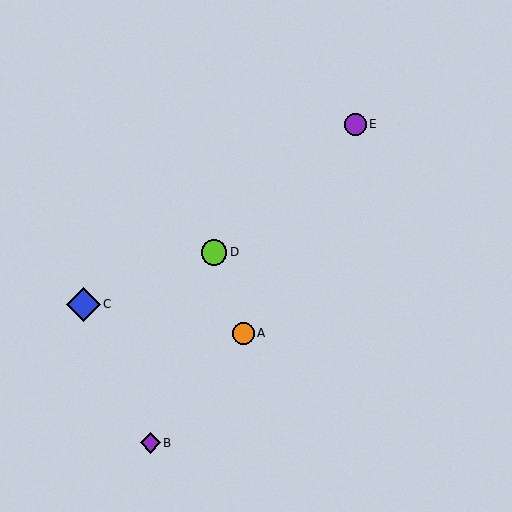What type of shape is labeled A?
Shape A is an orange circle.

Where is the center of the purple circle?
The center of the purple circle is at (355, 124).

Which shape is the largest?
The blue diamond (labeled C) is the largest.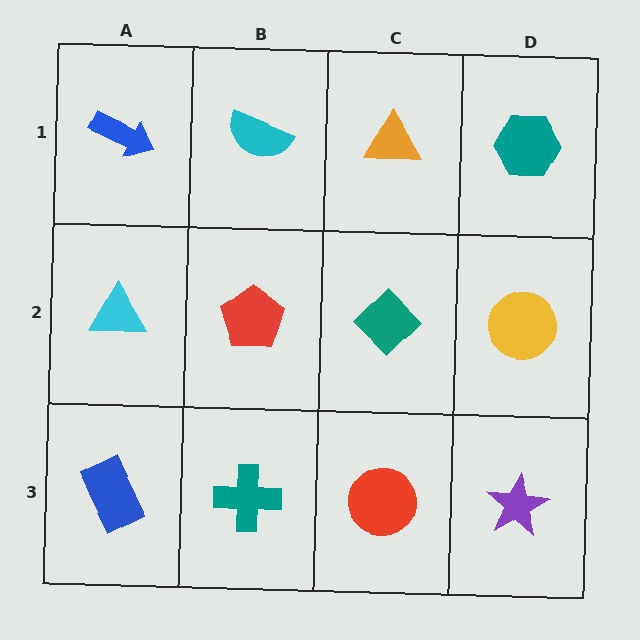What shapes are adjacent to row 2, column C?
An orange triangle (row 1, column C), a red circle (row 3, column C), a red pentagon (row 2, column B), a yellow circle (row 2, column D).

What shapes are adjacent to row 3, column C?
A teal diamond (row 2, column C), a teal cross (row 3, column B), a purple star (row 3, column D).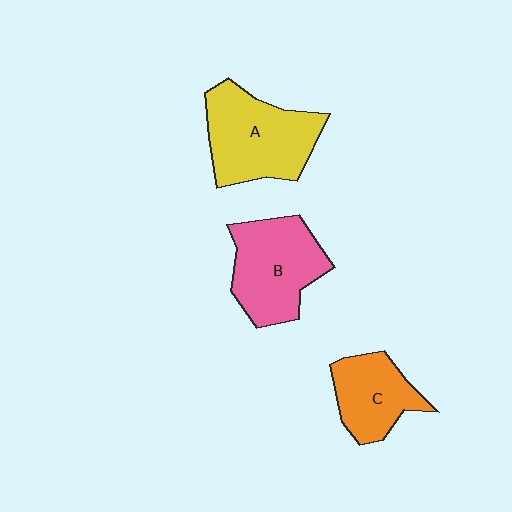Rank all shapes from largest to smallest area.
From largest to smallest: A (yellow), B (pink), C (orange).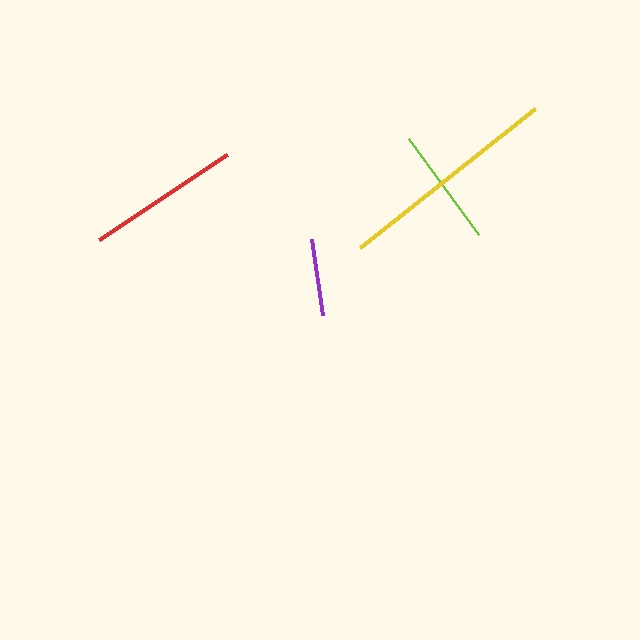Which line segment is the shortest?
The purple line is the shortest at approximately 77 pixels.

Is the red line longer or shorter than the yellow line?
The yellow line is longer than the red line.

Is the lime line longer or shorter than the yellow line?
The yellow line is longer than the lime line.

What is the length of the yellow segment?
The yellow segment is approximately 223 pixels long.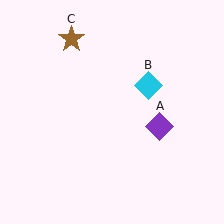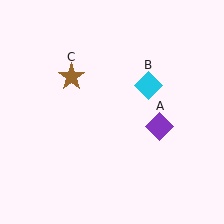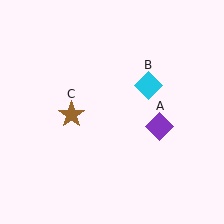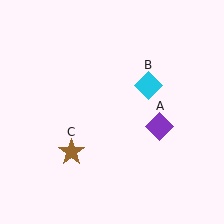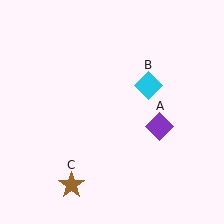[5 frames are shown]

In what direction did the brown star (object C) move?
The brown star (object C) moved down.